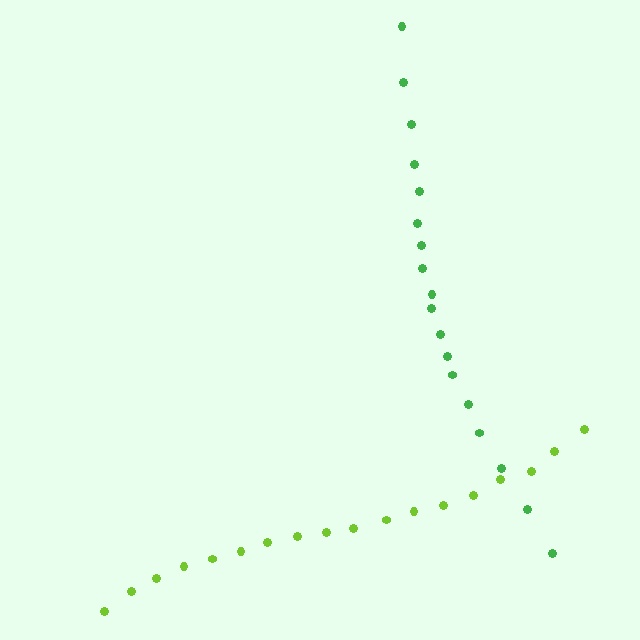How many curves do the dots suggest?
There are 2 distinct paths.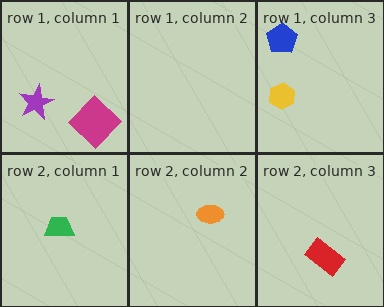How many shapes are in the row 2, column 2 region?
1.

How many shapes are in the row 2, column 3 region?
1.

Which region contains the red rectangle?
The row 2, column 3 region.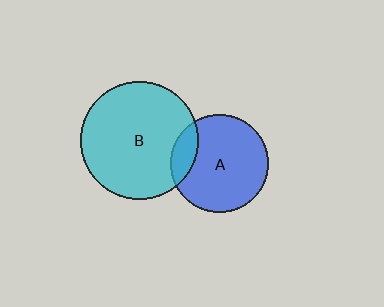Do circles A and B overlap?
Yes.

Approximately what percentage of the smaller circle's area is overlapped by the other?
Approximately 15%.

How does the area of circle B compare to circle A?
Approximately 1.4 times.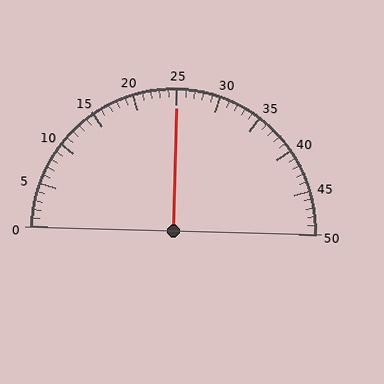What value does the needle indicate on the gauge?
The needle indicates approximately 25.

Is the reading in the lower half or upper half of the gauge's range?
The reading is in the upper half of the range (0 to 50).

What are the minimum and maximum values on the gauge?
The gauge ranges from 0 to 50.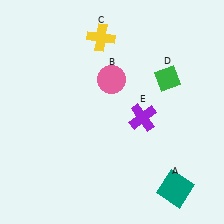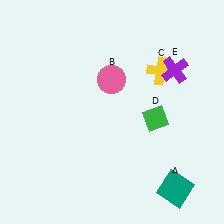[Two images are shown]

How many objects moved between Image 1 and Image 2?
3 objects moved between the two images.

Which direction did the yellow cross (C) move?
The yellow cross (C) moved right.